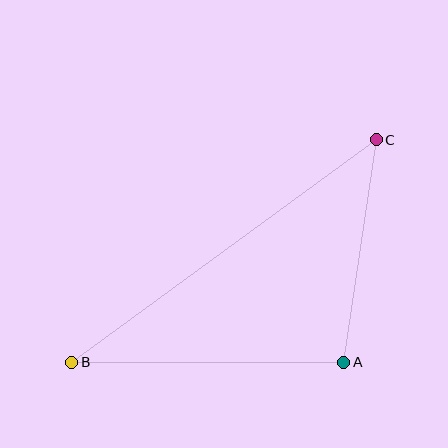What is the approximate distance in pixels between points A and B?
The distance between A and B is approximately 272 pixels.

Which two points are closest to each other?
Points A and C are closest to each other.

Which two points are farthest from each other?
Points B and C are farthest from each other.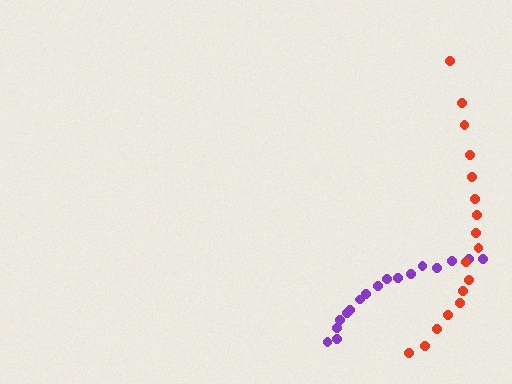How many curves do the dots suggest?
There are 2 distinct paths.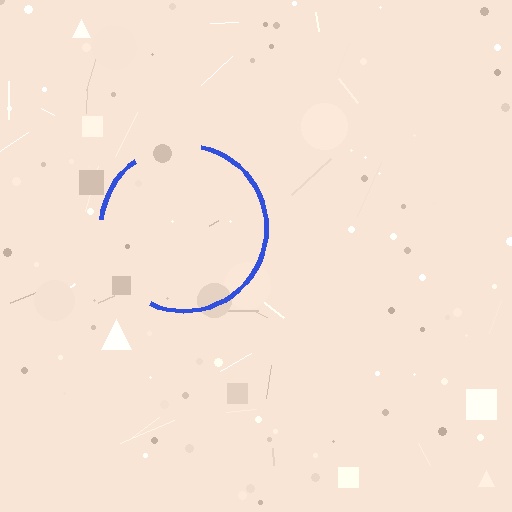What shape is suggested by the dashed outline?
The dashed outline suggests a circle.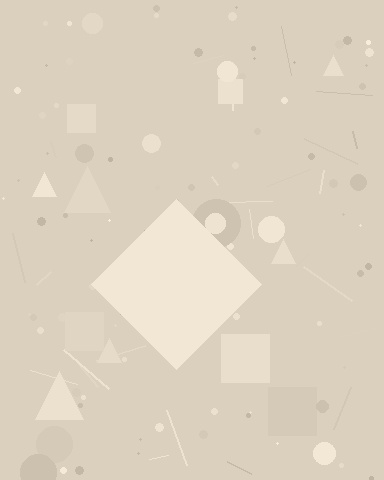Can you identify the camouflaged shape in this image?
The camouflaged shape is a diamond.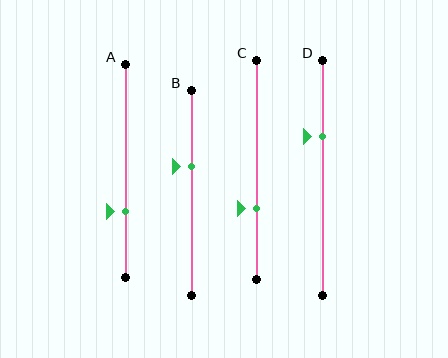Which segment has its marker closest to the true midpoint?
Segment B has its marker closest to the true midpoint.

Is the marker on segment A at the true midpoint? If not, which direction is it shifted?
No, the marker on segment A is shifted downward by about 19% of the segment length.